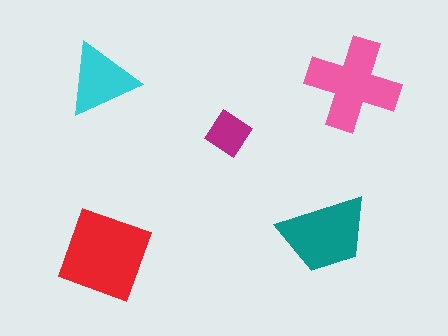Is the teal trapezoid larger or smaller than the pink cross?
Smaller.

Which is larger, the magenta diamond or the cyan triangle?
The cyan triangle.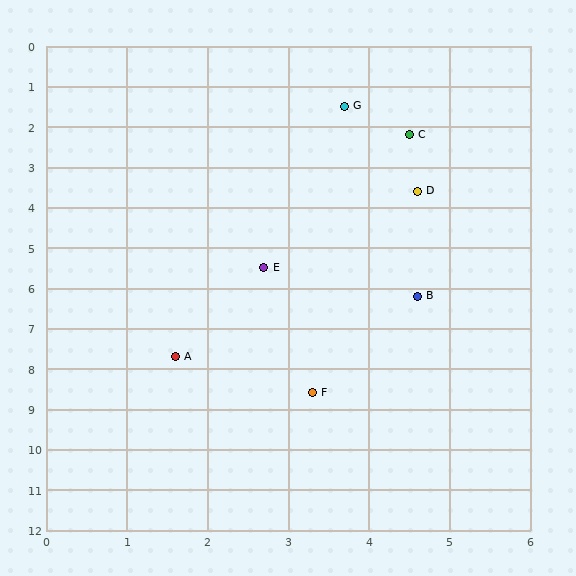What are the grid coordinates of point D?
Point D is at approximately (4.6, 3.6).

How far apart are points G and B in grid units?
Points G and B are about 4.8 grid units apart.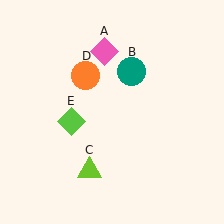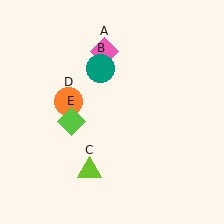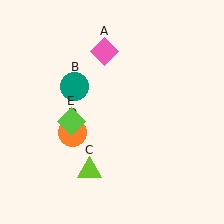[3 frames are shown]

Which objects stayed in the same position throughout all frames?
Pink diamond (object A) and lime triangle (object C) and lime diamond (object E) remained stationary.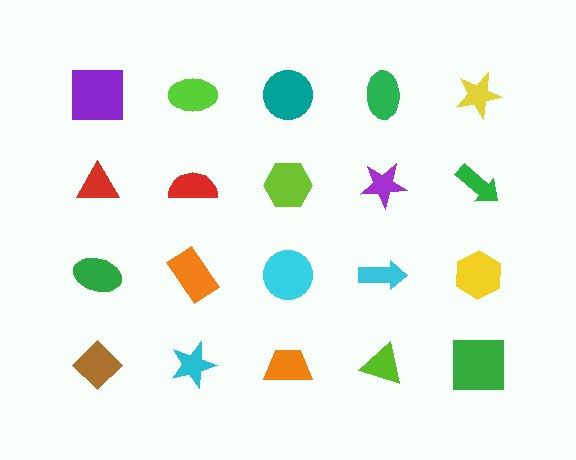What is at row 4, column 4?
A lime triangle.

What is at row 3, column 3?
A cyan circle.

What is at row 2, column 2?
A red semicircle.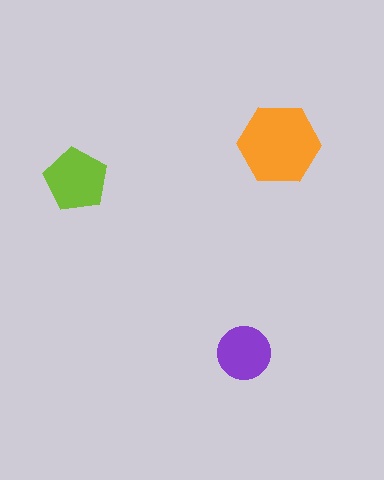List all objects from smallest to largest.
The purple circle, the lime pentagon, the orange hexagon.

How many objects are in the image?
There are 3 objects in the image.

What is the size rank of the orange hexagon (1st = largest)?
1st.